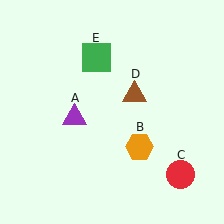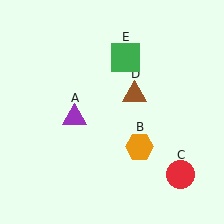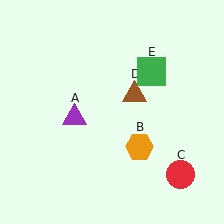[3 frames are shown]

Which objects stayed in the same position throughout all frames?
Purple triangle (object A) and orange hexagon (object B) and red circle (object C) and brown triangle (object D) remained stationary.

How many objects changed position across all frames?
1 object changed position: green square (object E).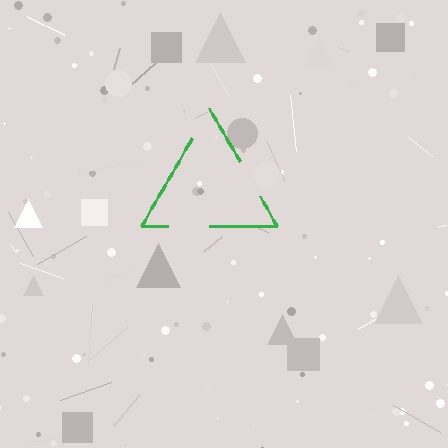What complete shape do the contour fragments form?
The contour fragments form a triangle.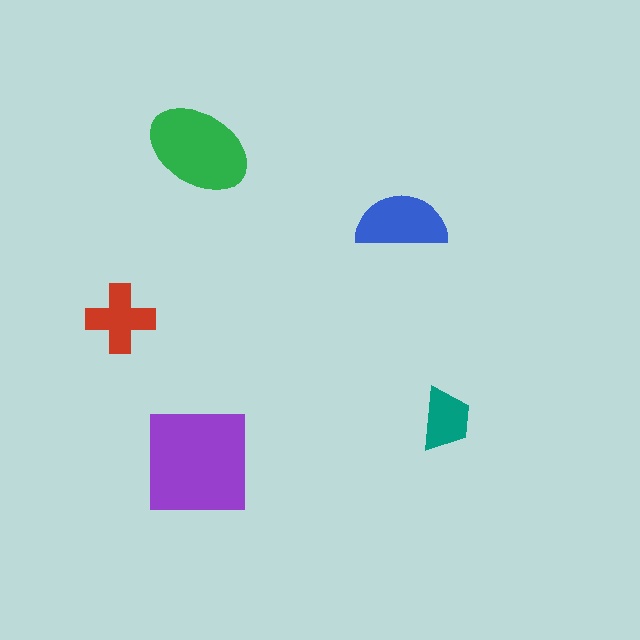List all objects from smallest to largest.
The teal trapezoid, the red cross, the blue semicircle, the green ellipse, the purple square.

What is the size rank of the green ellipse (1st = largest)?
2nd.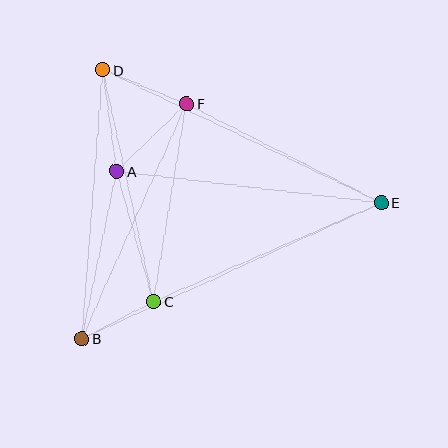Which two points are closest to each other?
Points B and C are closest to each other.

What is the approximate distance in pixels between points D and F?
The distance between D and F is approximately 90 pixels.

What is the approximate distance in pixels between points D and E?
The distance between D and E is approximately 308 pixels.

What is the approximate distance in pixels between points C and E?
The distance between C and E is approximately 248 pixels.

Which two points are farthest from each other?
Points B and E are farthest from each other.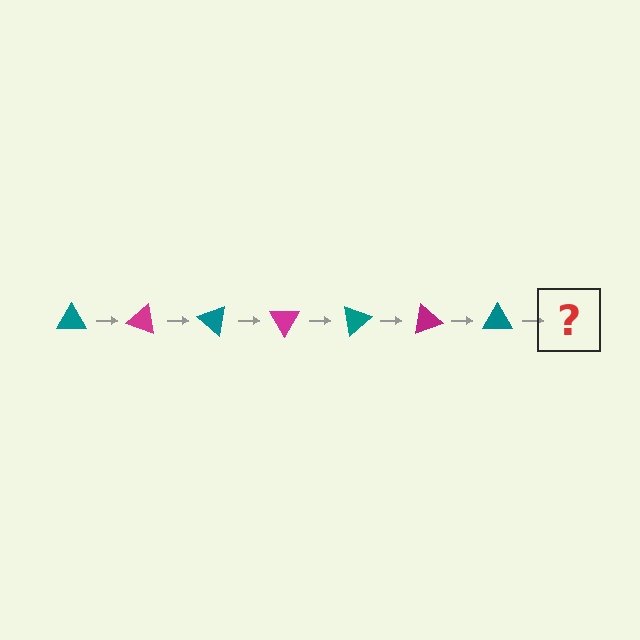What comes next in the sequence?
The next element should be a magenta triangle, rotated 140 degrees from the start.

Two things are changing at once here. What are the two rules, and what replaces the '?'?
The two rules are that it rotates 20 degrees each step and the color cycles through teal and magenta. The '?' should be a magenta triangle, rotated 140 degrees from the start.